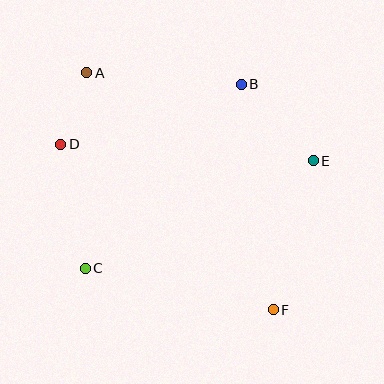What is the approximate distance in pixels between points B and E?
The distance between B and E is approximately 105 pixels.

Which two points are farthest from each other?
Points A and F are farthest from each other.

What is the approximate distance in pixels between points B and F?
The distance between B and F is approximately 228 pixels.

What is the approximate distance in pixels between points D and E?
The distance between D and E is approximately 253 pixels.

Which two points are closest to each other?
Points A and D are closest to each other.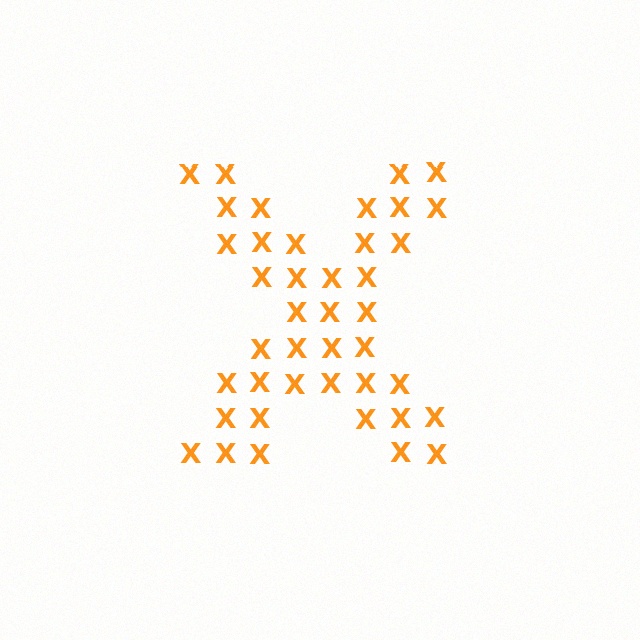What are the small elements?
The small elements are letter X's.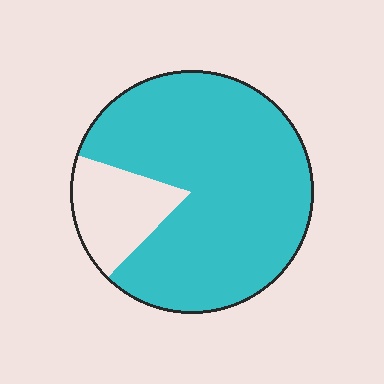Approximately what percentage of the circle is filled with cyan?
Approximately 85%.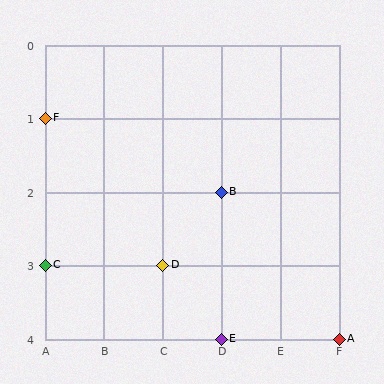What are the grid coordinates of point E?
Point E is at grid coordinates (D, 4).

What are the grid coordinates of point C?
Point C is at grid coordinates (A, 3).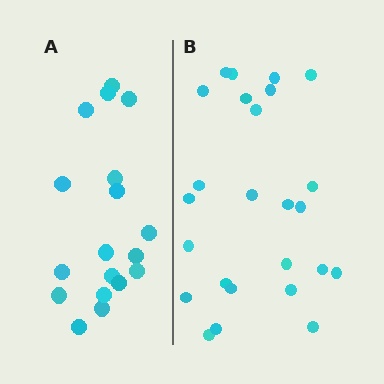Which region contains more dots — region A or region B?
Region B (the right region) has more dots.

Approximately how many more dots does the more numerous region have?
Region B has roughly 8 or so more dots than region A.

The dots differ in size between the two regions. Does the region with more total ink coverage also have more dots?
No. Region A has more total ink coverage because its dots are larger, but region B actually contains more individual dots. Total area can be misleading — the number of items is what matters here.